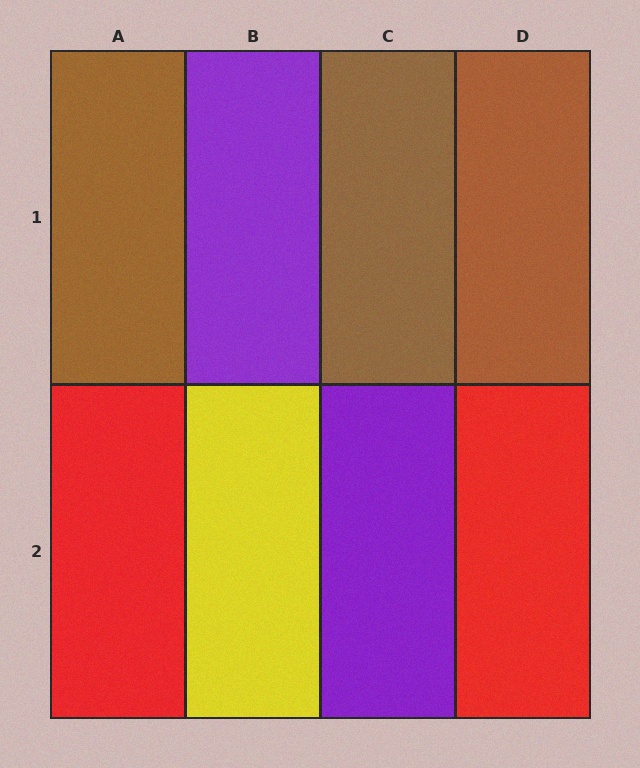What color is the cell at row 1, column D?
Brown.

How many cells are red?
2 cells are red.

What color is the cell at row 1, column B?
Purple.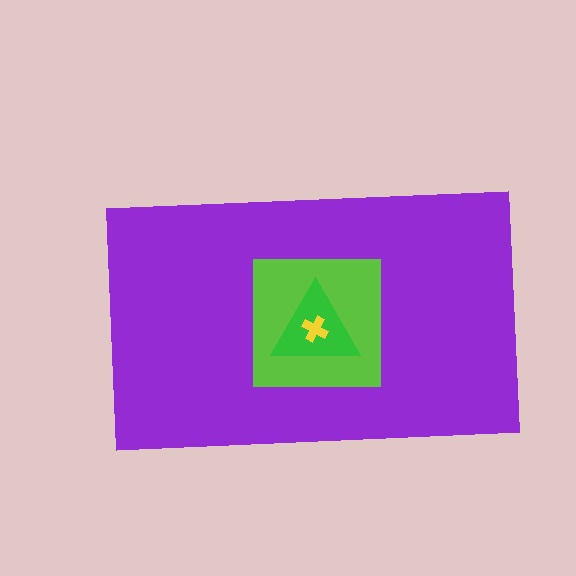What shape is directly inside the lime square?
The green triangle.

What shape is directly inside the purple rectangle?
The lime square.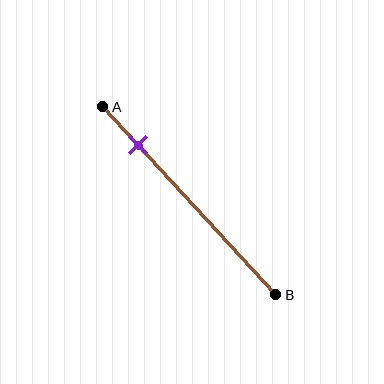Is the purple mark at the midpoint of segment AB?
No, the mark is at about 20% from A, not at the 50% midpoint.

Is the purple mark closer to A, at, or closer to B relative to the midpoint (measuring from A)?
The purple mark is closer to point A than the midpoint of segment AB.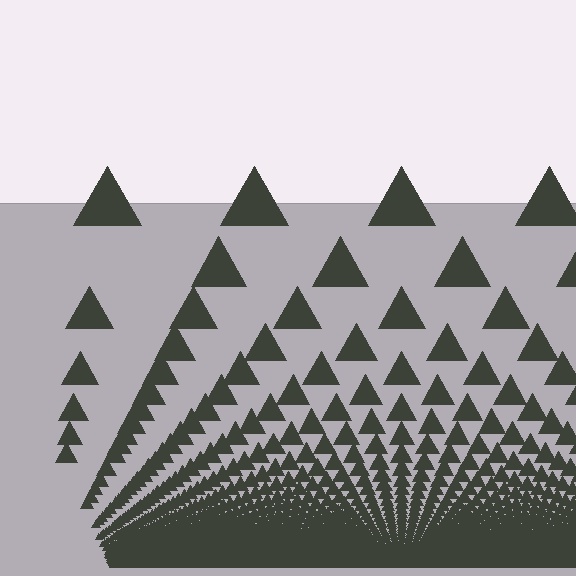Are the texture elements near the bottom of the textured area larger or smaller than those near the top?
Smaller. The gradient is inverted — elements near the bottom are smaller and denser.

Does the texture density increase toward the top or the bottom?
Density increases toward the bottom.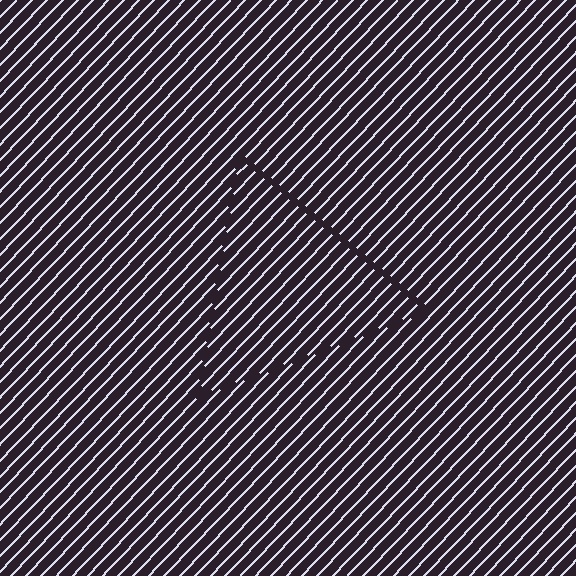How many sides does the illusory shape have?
3 sides — the line-ends trace a triangle.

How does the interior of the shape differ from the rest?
The interior of the shape contains the same grating, shifted by half a period — the contour is defined by the phase discontinuity where line-ends from the inner and outer gratings abut.